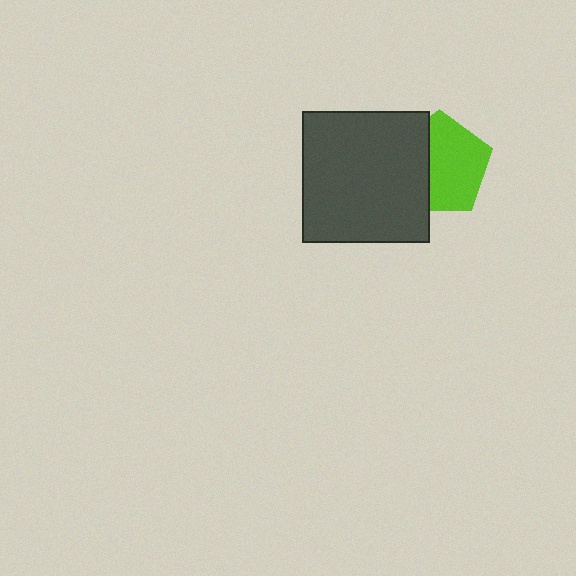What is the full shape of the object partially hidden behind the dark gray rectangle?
The partially hidden object is a lime pentagon.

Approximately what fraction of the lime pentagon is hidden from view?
Roughly 37% of the lime pentagon is hidden behind the dark gray rectangle.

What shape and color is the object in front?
The object in front is a dark gray rectangle.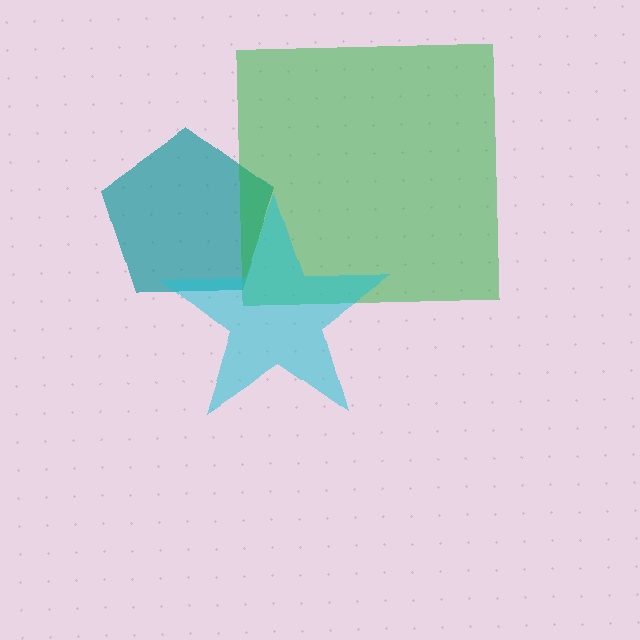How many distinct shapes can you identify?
There are 3 distinct shapes: a teal pentagon, a green square, a cyan star.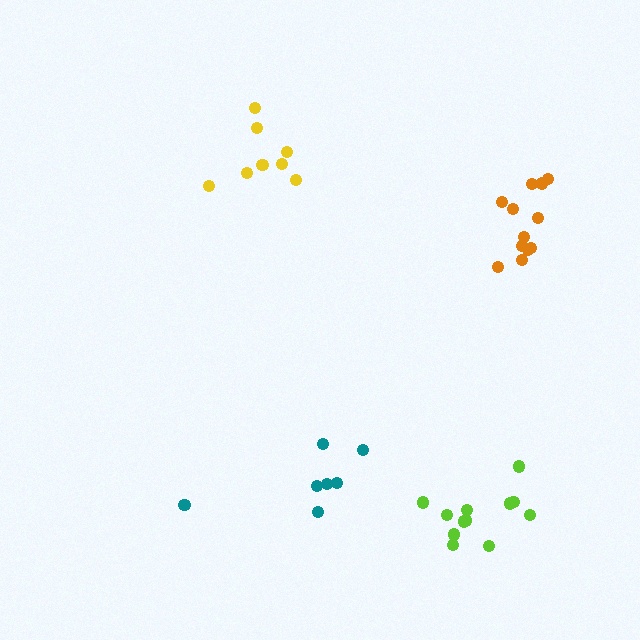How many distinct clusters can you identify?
There are 4 distinct clusters.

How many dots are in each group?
Group 1: 7 dots, Group 2: 8 dots, Group 3: 12 dots, Group 4: 12 dots (39 total).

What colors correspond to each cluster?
The clusters are colored: teal, yellow, orange, lime.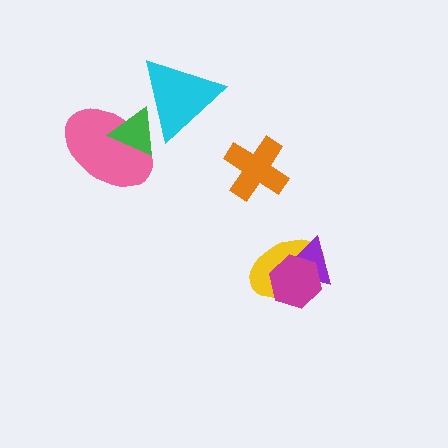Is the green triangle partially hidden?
No, no other shape covers it.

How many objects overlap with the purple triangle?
2 objects overlap with the purple triangle.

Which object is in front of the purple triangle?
The magenta hexagon is in front of the purple triangle.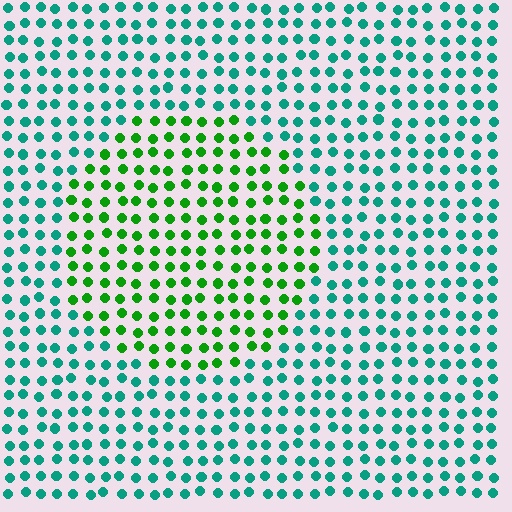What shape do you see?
I see a circle.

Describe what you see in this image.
The image is filled with small teal elements in a uniform arrangement. A circle-shaped region is visible where the elements are tinted to a slightly different hue, forming a subtle color boundary.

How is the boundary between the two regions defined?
The boundary is defined purely by a slight shift in hue (about 48 degrees). Spacing, size, and orientation are identical on both sides.